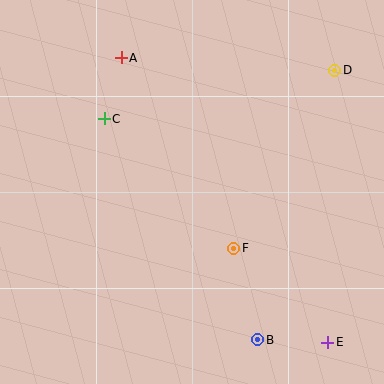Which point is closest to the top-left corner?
Point A is closest to the top-left corner.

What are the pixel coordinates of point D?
Point D is at (335, 70).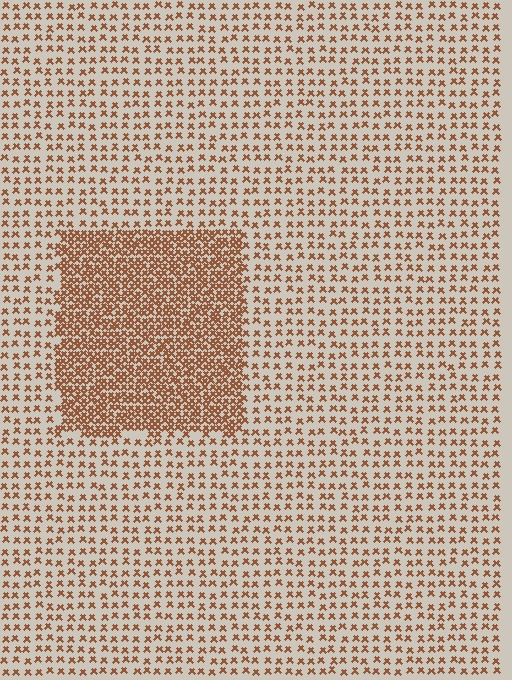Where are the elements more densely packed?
The elements are more densely packed inside the rectangle boundary.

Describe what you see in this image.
The image contains small brown elements arranged at two different densities. A rectangle-shaped region is visible where the elements are more densely packed than the surrounding area.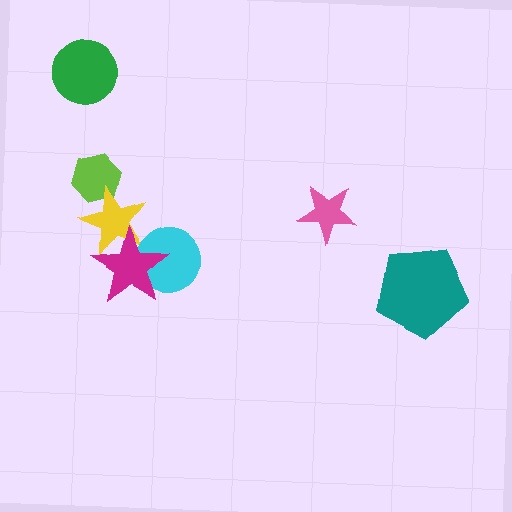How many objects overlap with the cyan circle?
1 object overlaps with the cyan circle.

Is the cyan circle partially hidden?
Yes, it is partially covered by another shape.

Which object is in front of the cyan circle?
The magenta star is in front of the cyan circle.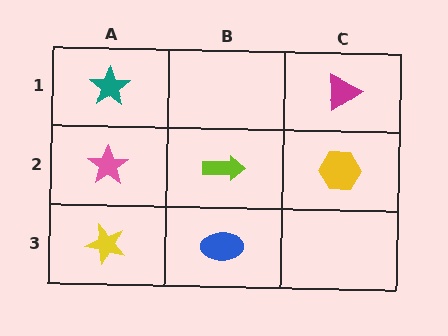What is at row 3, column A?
A yellow star.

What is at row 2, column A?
A pink star.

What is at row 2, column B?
A lime arrow.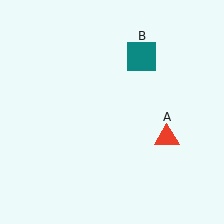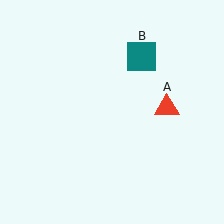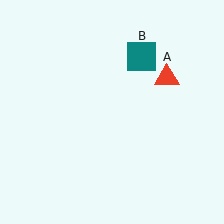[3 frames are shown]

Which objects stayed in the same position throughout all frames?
Teal square (object B) remained stationary.